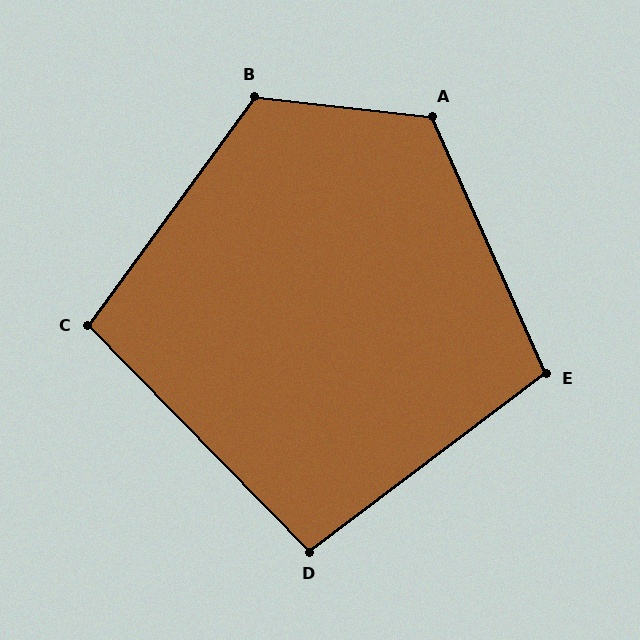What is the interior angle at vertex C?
Approximately 99 degrees (obtuse).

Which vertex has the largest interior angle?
A, at approximately 120 degrees.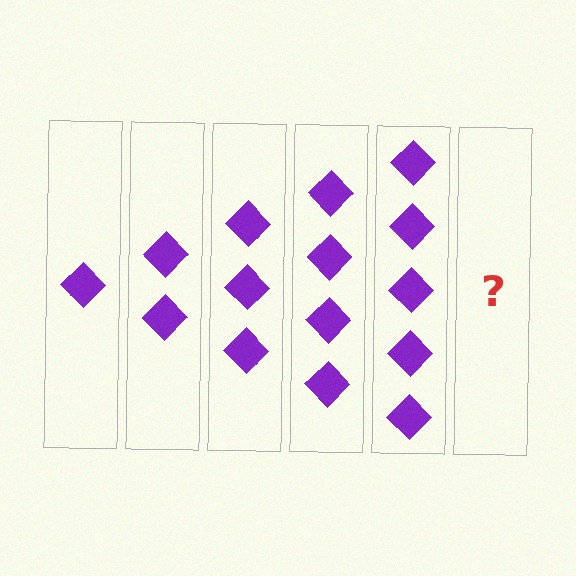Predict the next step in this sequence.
The next step is 6 diamonds.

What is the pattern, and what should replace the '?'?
The pattern is that each step adds one more diamond. The '?' should be 6 diamonds.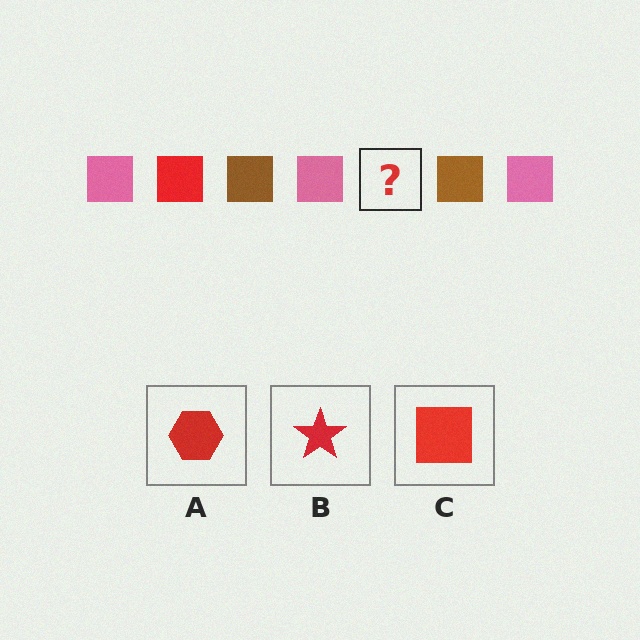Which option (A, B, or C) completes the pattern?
C.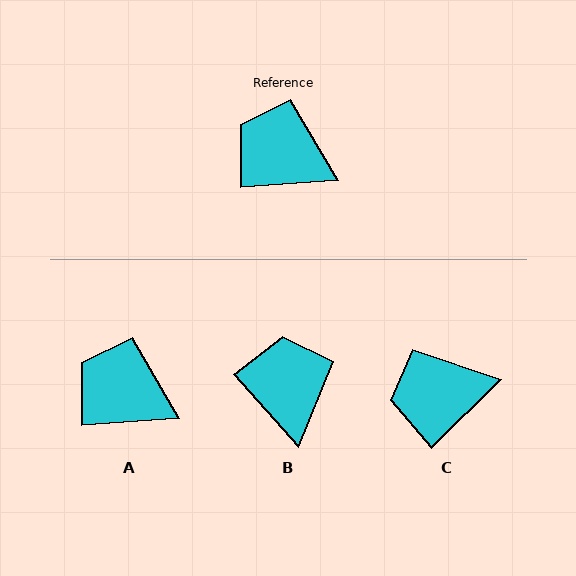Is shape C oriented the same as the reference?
No, it is off by about 41 degrees.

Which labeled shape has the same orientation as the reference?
A.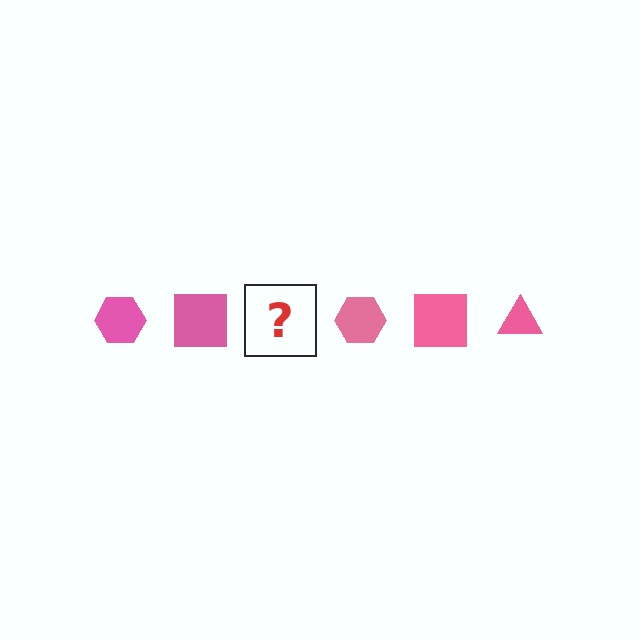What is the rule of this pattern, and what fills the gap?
The rule is that the pattern cycles through hexagon, square, triangle shapes in pink. The gap should be filled with a pink triangle.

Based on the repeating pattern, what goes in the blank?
The blank should be a pink triangle.